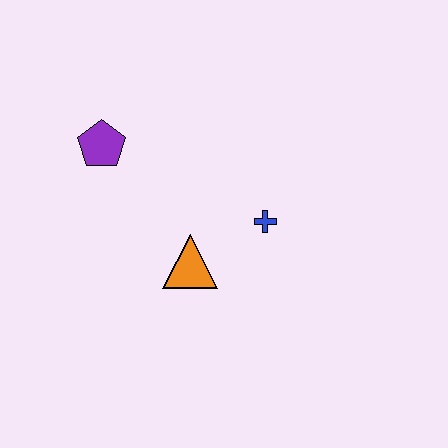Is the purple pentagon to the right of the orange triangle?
No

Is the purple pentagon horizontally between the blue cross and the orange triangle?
No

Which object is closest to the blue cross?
The orange triangle is closest to the blue cross.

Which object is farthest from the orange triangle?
The purple pentagon is farthest from the orange triangle.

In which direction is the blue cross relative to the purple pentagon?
The blue cross is to the right of the purple pentagon.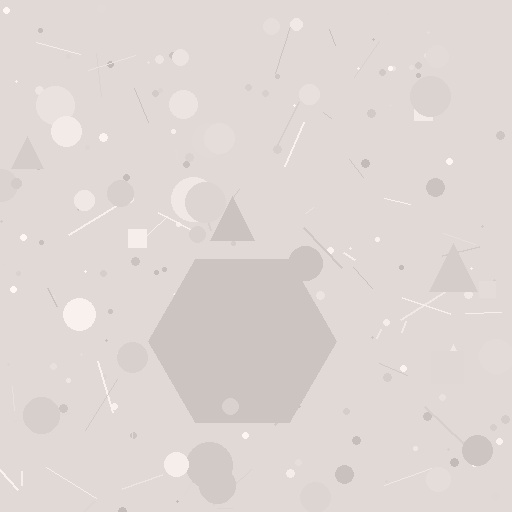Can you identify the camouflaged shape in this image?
The camouflaged shape is a hexagon.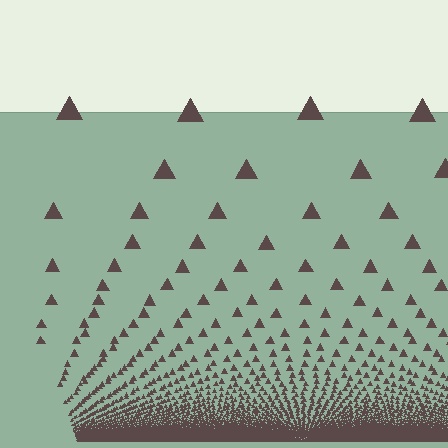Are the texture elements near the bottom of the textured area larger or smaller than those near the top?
Smaller. The gradient is inverted — elements near the bottom are smaller and denser.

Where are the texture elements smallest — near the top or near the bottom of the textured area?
Near the bottom.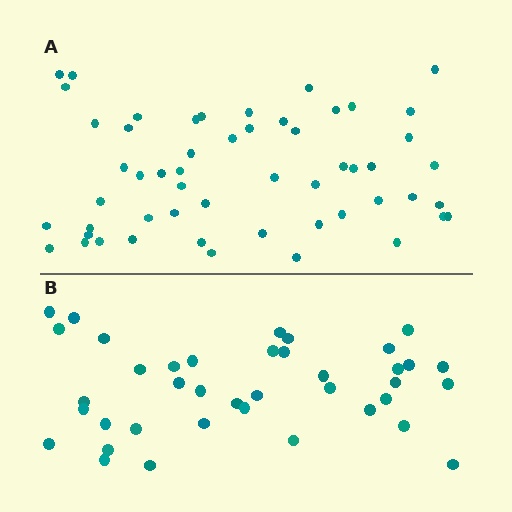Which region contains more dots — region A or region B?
Region A (the top region) has more dots.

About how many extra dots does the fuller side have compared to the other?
Region A has approximately 15 more dots than region B.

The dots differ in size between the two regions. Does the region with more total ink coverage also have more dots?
No. Region B has more total ink coverage because its dots are larger, but region A actually contains more individual dots. Total area can be misleading — the number of items is what matters here.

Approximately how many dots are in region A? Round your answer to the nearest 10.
About 50 dots. (The exact count is 54, which rounds to 50.)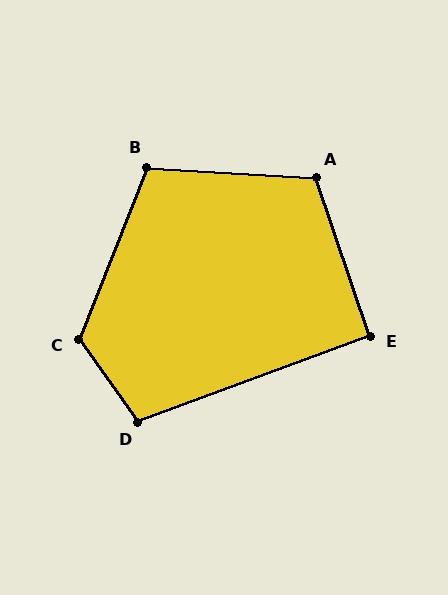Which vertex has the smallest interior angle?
E, at approximately 91 degrees.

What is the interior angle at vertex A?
Approximately 112 degrees (obtuse).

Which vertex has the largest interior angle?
C, at approximately 123 degrees.